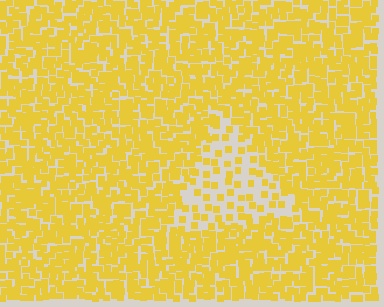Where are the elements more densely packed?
The elements are more densely packed outside the triangle boundary.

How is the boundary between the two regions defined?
The boundary is defined by a change in element density (approximately 2.5x ratio). All elements are the same color, size, and shape.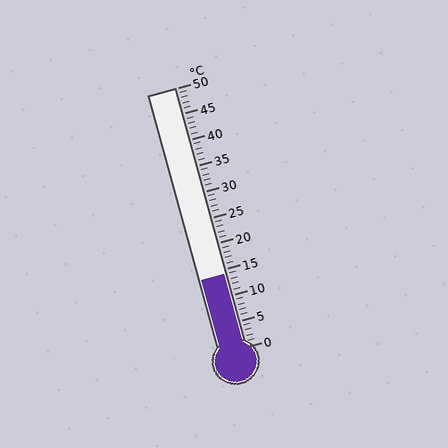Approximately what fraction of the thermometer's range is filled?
The thermometer is filled to approximately 30% of its range.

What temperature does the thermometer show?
The thermometer shows approximately 14°C.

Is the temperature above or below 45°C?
The temperature is below 45°C.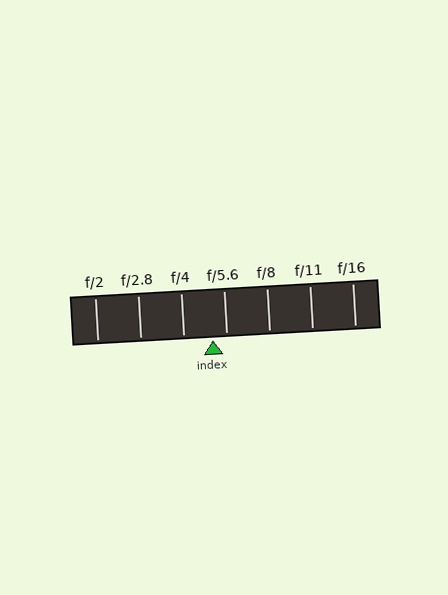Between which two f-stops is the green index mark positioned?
The index mark is between f/4 and f/5.6.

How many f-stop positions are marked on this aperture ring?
There are 7 f-stop positions marked.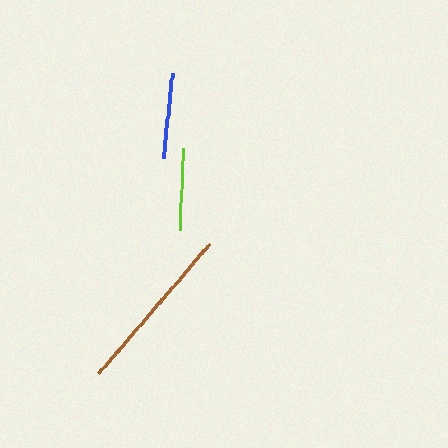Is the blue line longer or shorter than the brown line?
The brown line is longer than the blue line.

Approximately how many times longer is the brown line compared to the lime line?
The brown line is approximately 2.1 times the length of the lime line.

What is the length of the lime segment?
The lime segment is approximately 82 pixels long.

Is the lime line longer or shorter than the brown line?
The brown line is longer than the lime line.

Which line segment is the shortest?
The lime line is the shortest at approximately 82 pixels.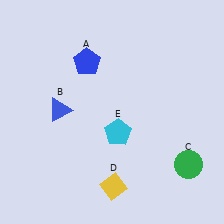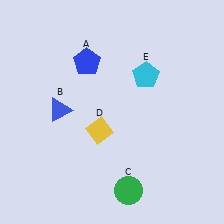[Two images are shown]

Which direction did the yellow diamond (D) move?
The yellow diamond (D) moved up.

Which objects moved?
The objects that moved are: the green circle (C), the yellow diamond (D), the cyan pentagon (E).